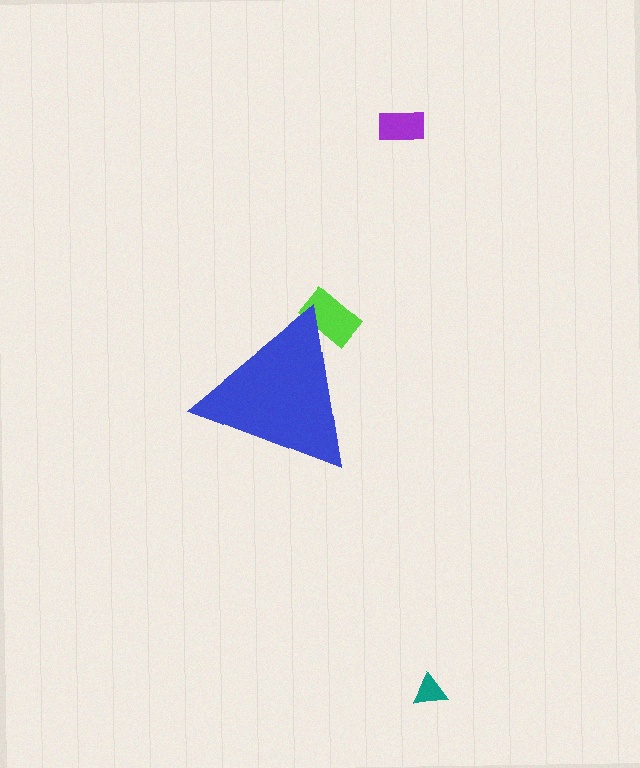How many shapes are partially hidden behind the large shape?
1 shape is partially hidden.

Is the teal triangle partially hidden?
No, the teal triangle is fully visible.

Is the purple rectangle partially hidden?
No, the purple rectangle is fully visible.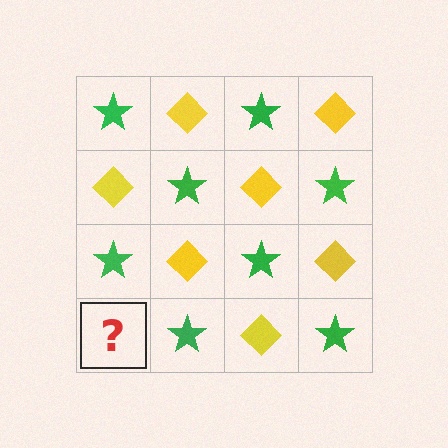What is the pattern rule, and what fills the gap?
The rule is that it alternates green star and yellow diamond in a checkerboard pattern. The gap should be filled with a yellow diamond.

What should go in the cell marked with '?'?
The missing cell should contain a yellow diamond.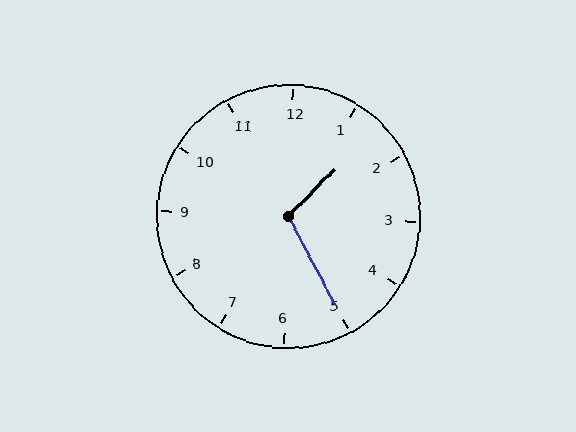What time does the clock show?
1:25.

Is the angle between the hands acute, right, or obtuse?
It is obtuse.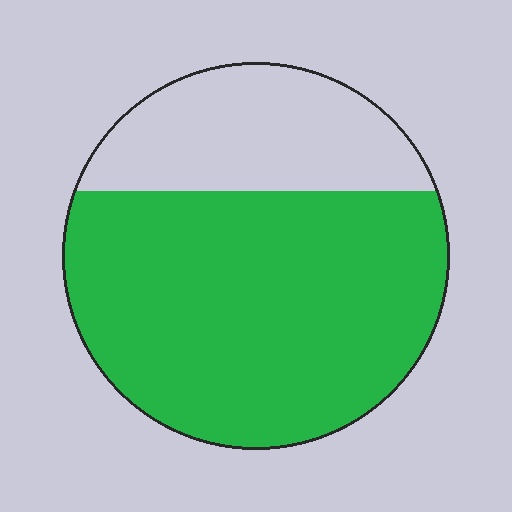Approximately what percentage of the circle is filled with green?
Approximately 70%.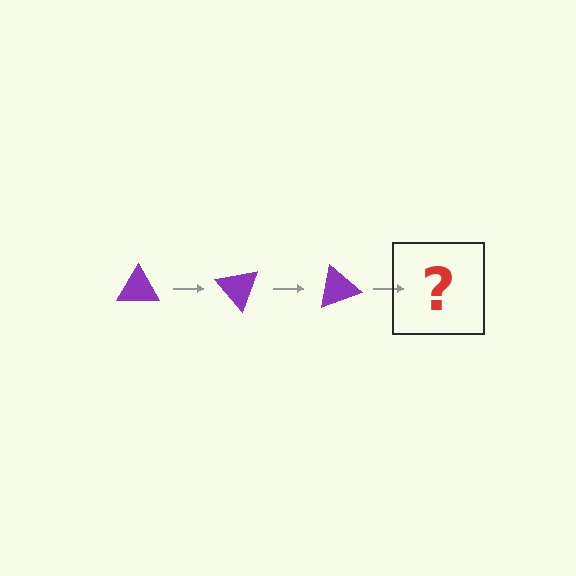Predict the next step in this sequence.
The next step is a purple triangle rotated 150 degrees.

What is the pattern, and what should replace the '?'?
The pattern is that the triangle rotates 50 degrees each step. The '?' should be a purple triangle rotated 150 degrees.